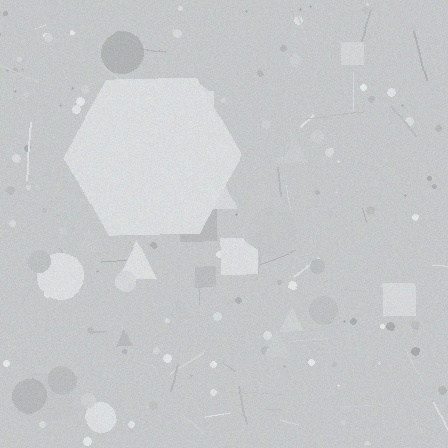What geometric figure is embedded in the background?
A hexagon is embedded in the background.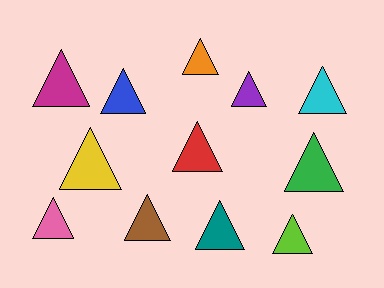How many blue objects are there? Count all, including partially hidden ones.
There is 1 blue object.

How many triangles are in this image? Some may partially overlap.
There are 12 triangles.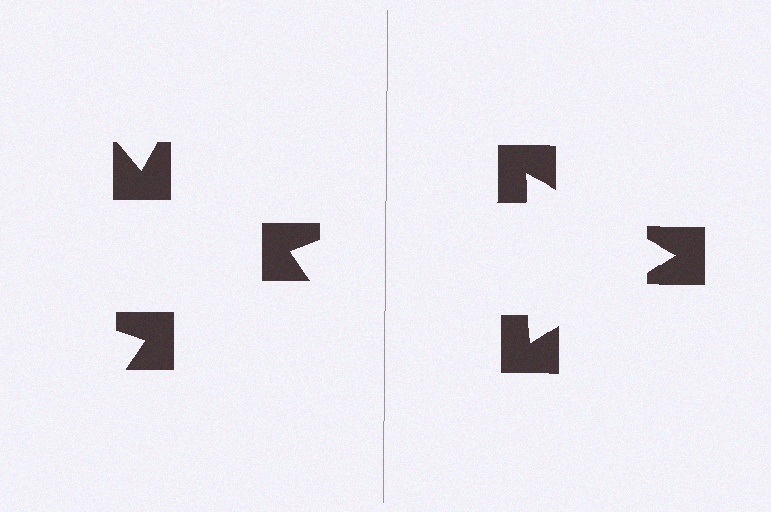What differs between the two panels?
The notched squares are positioned identically on both sides; only the wedge orientations differ. On the right they align to a triangle; on the left they are misaligned.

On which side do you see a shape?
An illusory triangle appears on the right side. On the left side the wedge cuts are rotated, so no coherent shape forms.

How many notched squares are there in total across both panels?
6 — 3 on each side.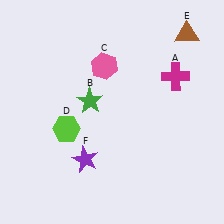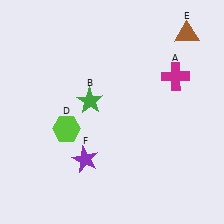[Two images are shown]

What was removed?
The pink hexagon (C) was removed in Image 2.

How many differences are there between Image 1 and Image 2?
There is 1 difference between the two images.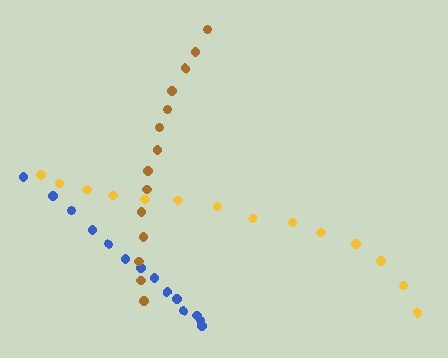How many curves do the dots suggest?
There are 3 distinct paths.